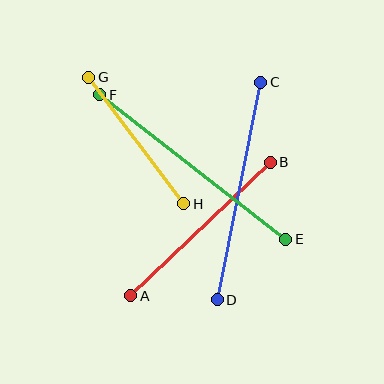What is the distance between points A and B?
The distance is approximately 193 pixels.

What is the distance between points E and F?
The distance is approximately 235 pixels.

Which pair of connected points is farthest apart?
Points E and F are farthest apart.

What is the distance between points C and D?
The distance is approximately 222 pixels.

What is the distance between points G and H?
The distance is approximately 158 pixels.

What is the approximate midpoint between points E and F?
The midpoint is at approximately (193, 167) pixels.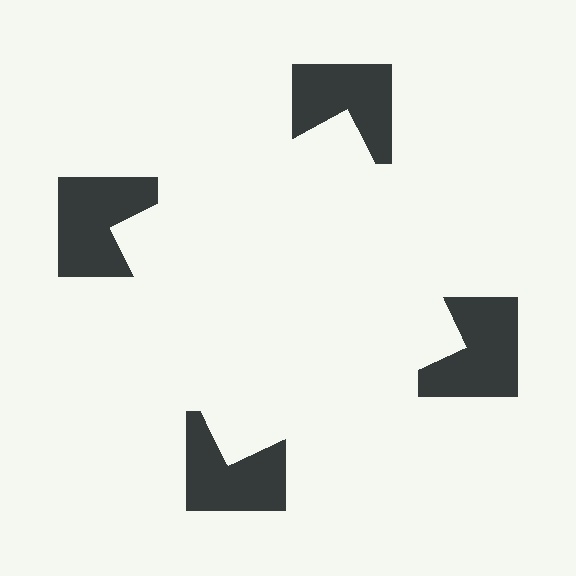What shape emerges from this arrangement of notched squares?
An illusory square — its edges are inferred from the aligned wedge cuts in the notched squares, not physically drawn.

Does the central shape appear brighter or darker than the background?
It typically appears slightly brighter than the background, even though no actual brightness change is drawn.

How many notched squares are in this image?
There are 4 — one at each vertex of the illusory square.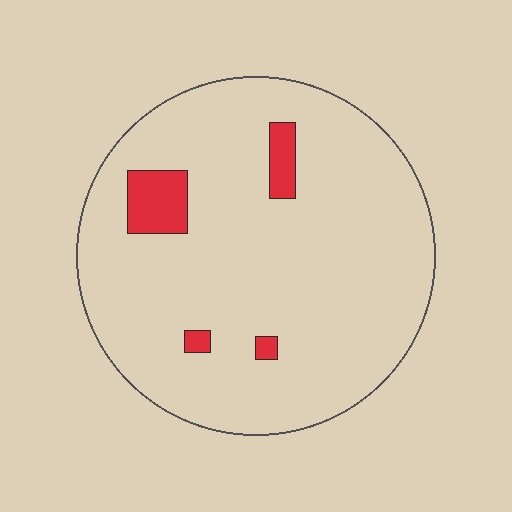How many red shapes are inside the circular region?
4.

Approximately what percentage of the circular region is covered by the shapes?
Approximately 5%.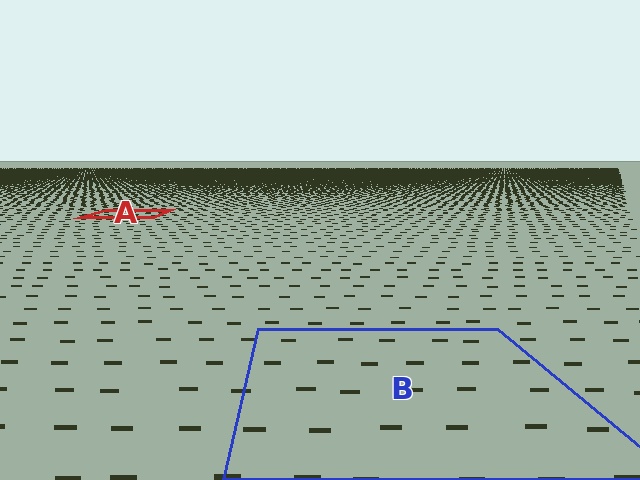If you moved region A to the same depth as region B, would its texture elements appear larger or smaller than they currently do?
They would appear larger. At a closer depth, the same texture elements are projected at a bigger on-screen size.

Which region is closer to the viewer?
Region B is closer. The texture elements there are larger and more spread out.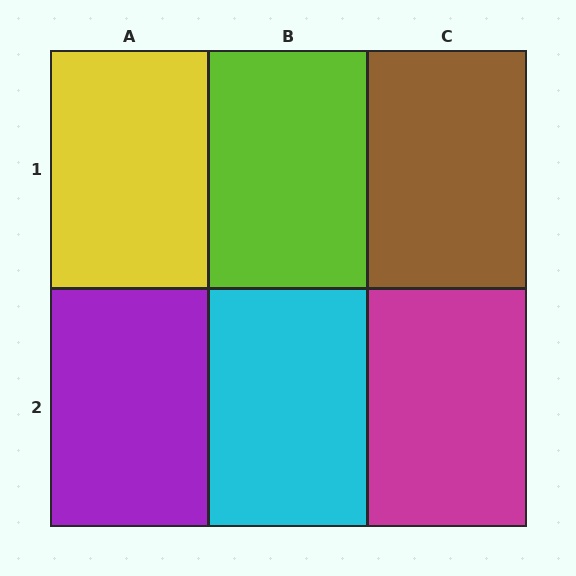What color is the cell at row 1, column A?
Yellow.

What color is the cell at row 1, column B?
Lime.